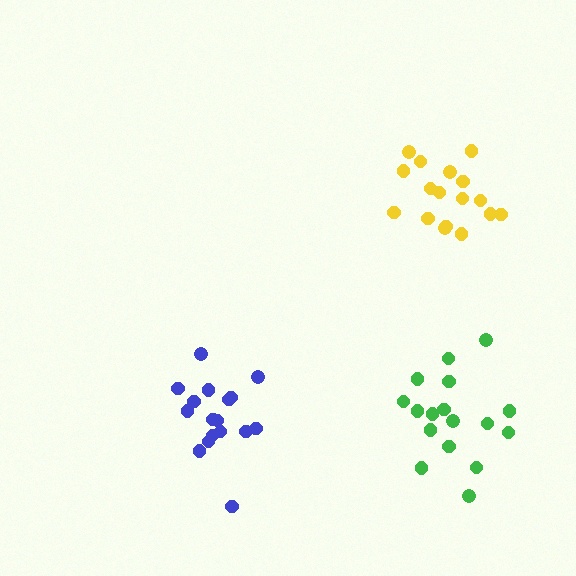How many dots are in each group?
Group 1: 17 dots, Group 2: 17 dots, Group 3: 17 dots (51 total).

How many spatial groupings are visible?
There are 3 spatial groupings.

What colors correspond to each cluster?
The clusters are colored: yellow, blue, green.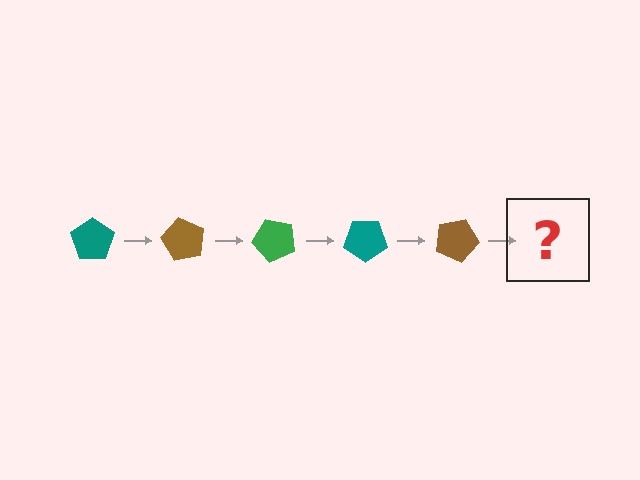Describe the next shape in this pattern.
It should be a green pentagon, rotated 300 degrees from the start.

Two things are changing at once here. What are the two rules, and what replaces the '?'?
The two rules are that it rotates 60 degrees each step and the color cycles through teal, brown, and green. The '?' should be a green pentagon, rotated 300 degrees from the start.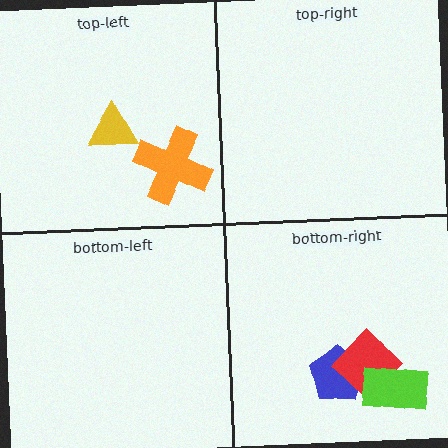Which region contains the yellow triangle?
The top-left region.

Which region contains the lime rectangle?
The bottom-right region.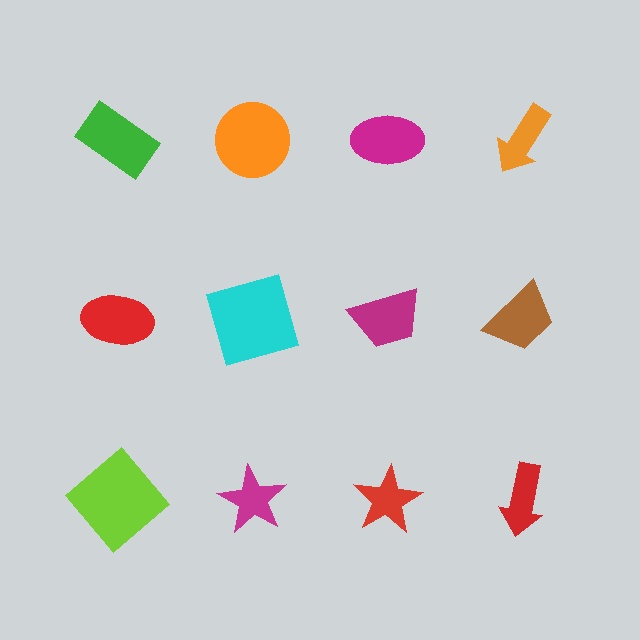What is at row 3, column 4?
A red arrow.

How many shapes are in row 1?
4 shapes.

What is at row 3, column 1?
A lime diamond.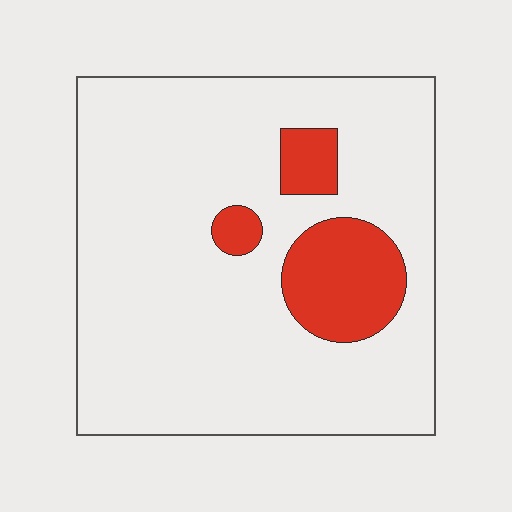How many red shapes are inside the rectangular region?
3.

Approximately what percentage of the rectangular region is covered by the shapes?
Approximately 15%.